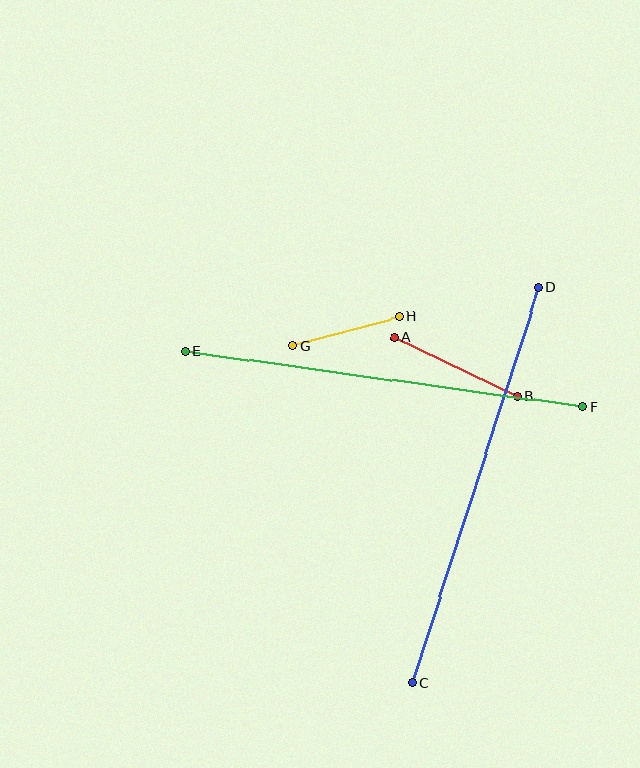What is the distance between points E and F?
The distance is approximately 402 pixels.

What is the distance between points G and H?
The distance is approximately 110 pixels.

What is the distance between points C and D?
The distance is approximately 415 pixels.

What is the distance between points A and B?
The distance is approximately 137 pixels.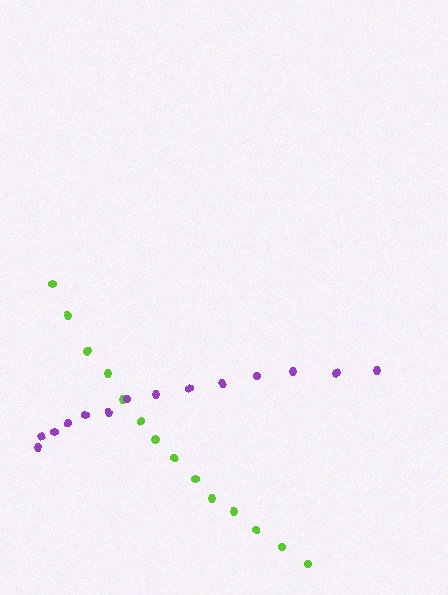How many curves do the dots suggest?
There are 2 distinct paths.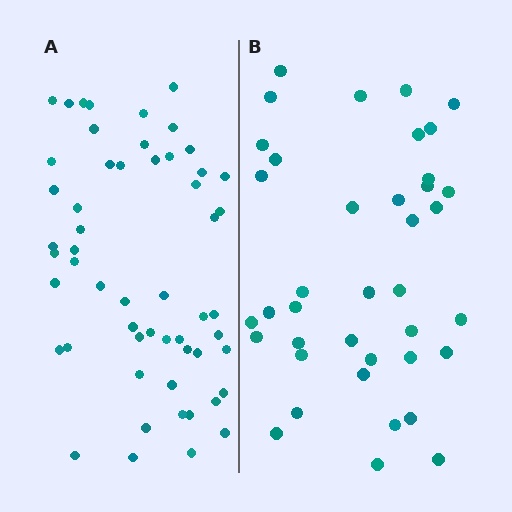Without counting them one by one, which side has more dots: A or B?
Region A (the left region) has more dots.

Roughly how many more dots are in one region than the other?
Region A has approximately 15 more dots than region B.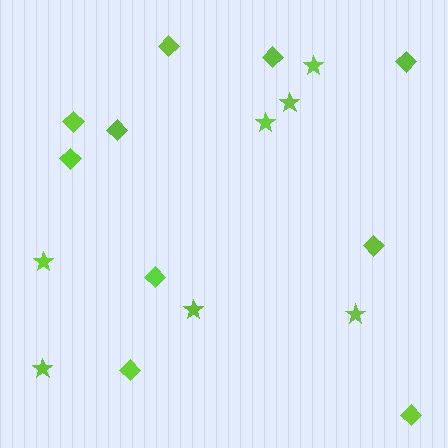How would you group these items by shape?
There are 2 groups: one group of stars (7) and one group of diamonds (10).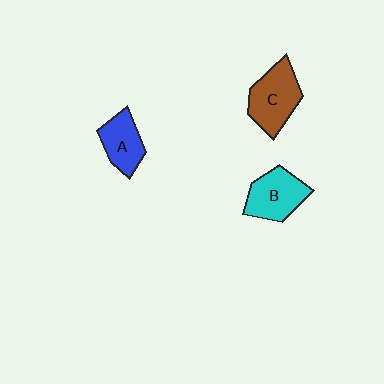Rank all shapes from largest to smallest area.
From largest to smallest: C (brown), B (cyan), A (blue).